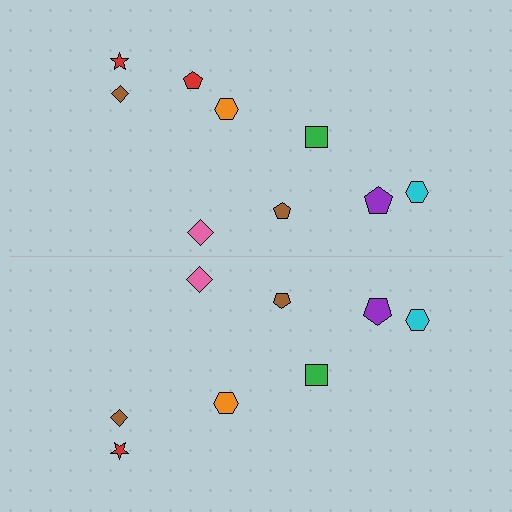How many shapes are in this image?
There are 17 shapes in this image.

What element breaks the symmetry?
A red pentagon is missing from the bottom side.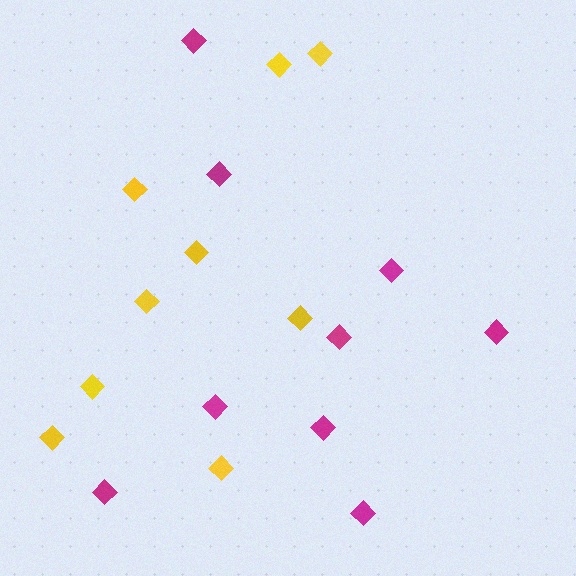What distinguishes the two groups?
There are 2 groups: one group of yellow diamonds (9) and one group of magenta diamonds (9).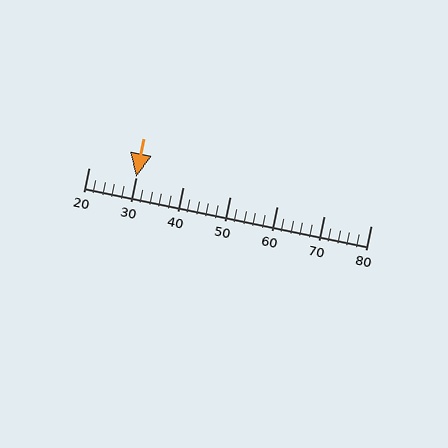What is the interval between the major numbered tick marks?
The major tick marks are spaced 10 units apart.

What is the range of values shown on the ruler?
The ruler shows values from 20 to 80.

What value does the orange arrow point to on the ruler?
The orange arrow points to approximately 30.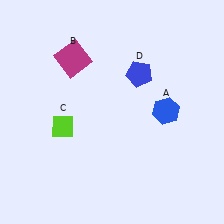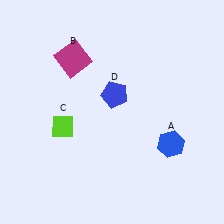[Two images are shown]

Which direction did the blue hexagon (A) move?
The blue hexagon (A) moved down.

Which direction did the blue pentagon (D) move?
The blue pentagon (D) moved left.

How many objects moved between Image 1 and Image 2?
2 objects moved between the two images.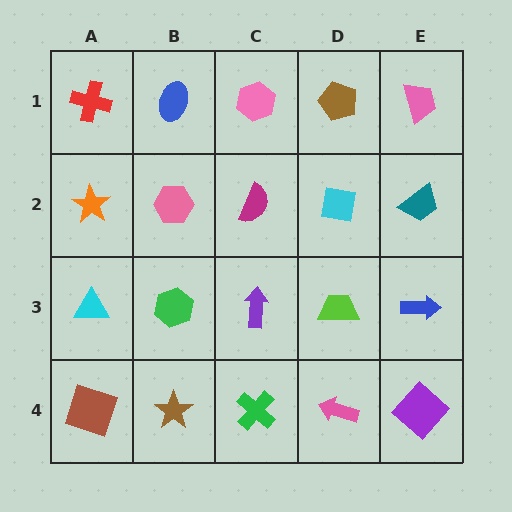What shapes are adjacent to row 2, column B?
A blue ellipse (row 1, column B), a green hexagon (row 3, column B), an orange star (row 2, column A), a magenta semicircle (row 2, column C).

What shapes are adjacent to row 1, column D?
A cyan square (row 2, column D), a pink hexagon (row 1, column C), a pink trapezoid (row 1, column E).